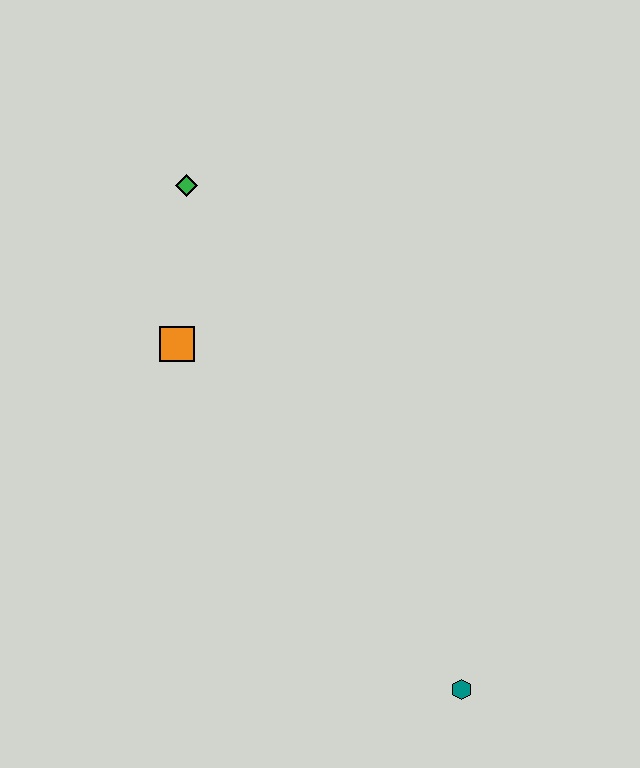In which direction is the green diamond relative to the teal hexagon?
The green diamond is above the teal hexagon.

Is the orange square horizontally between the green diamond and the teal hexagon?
No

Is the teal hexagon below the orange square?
Yes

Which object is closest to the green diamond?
The orange square is closest to the green diamond.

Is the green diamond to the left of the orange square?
No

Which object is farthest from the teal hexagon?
The green diamond is farthest from the teal hexagon.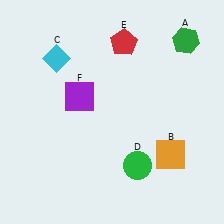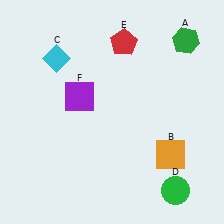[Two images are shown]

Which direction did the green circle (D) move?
The green circle (D) moved right.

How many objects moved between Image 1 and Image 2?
1 object moved between the two images.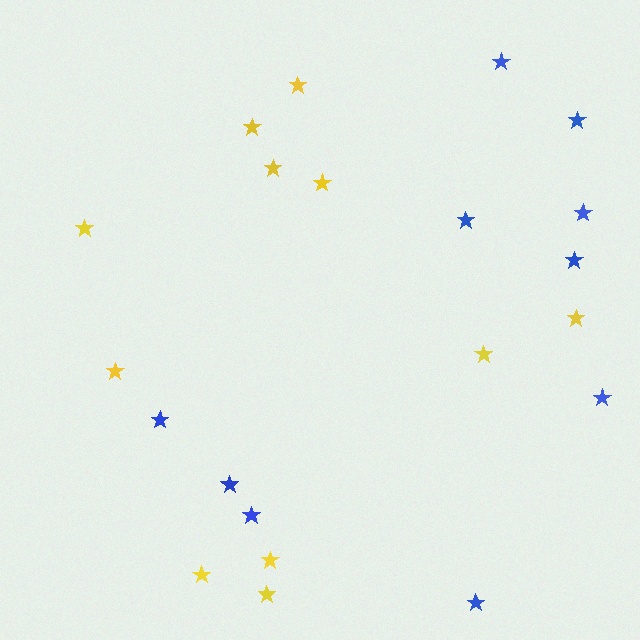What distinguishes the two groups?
There are 2 groups: one group of yellow stars (11) and one group of blue stars (10).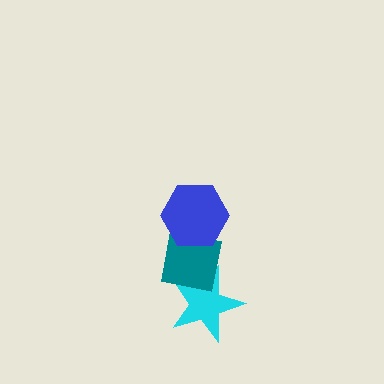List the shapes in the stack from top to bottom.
From top to bottom: the blue hexagon, the teal square, the cyan star.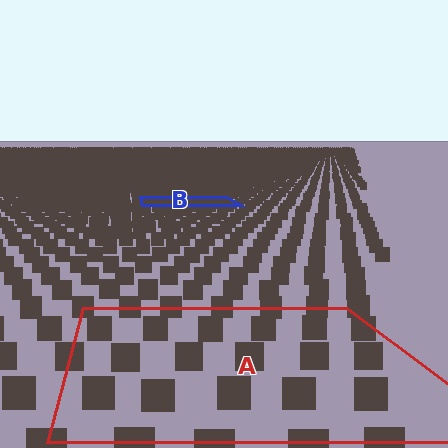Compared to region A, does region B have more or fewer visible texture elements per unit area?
Region B has more texture elements per unit area — they are packed more densely because it is farther away.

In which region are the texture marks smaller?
The texture marks are smaller in region B, because it is farther away.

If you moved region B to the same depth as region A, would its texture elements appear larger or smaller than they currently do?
They would appear larger. At a closer depth, the same texture elements are projected at a bigger on-screen size.